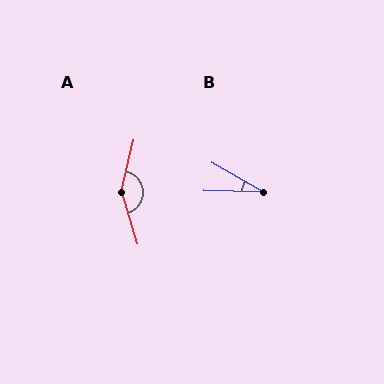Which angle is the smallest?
B, at approximately 28 degrees.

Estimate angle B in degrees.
Approximately 28 degrees.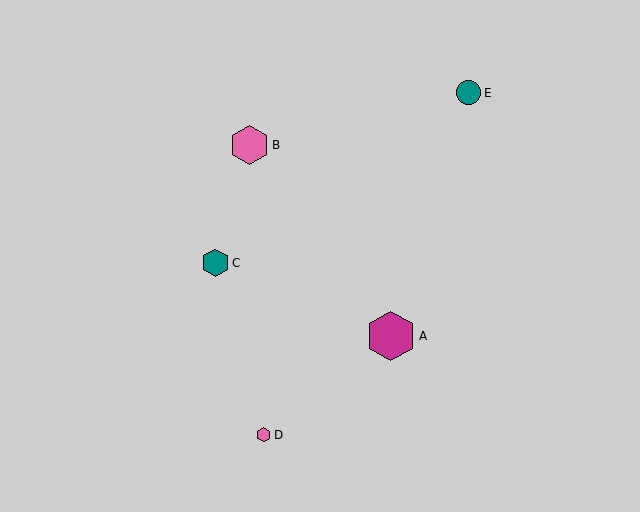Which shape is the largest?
The magenta hexagon (labeled A) is the largest.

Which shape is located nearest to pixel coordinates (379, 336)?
The magenta hexagon (labeled A) at (391, 336) is nearest to that location.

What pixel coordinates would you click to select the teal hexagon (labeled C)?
Click at (215, 263) to select the teal hexagon C.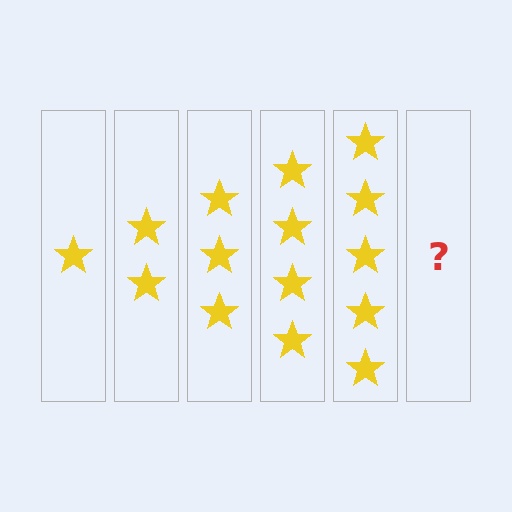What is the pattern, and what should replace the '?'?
The pattern is that each step adds one more star. The '?' should be 6 stars.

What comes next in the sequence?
The next element should be 6 stars.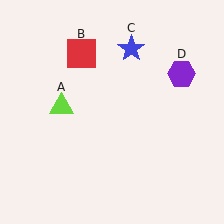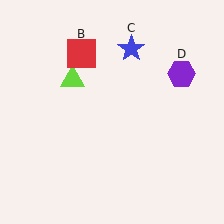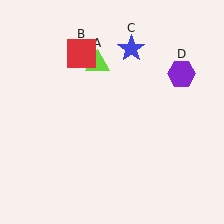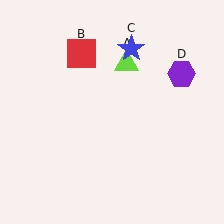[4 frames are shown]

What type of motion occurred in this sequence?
The lime triangle (object A) rotated clockwise around the center of the scene.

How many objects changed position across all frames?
1 object changed position: lime triangle (object A).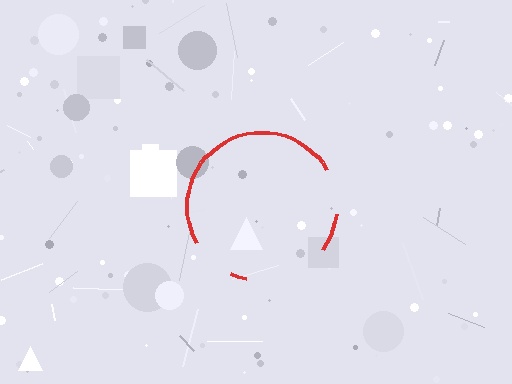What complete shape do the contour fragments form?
The contour fragments form a circle.